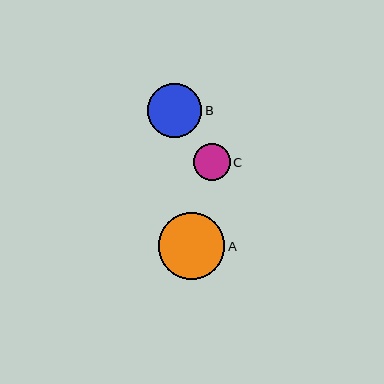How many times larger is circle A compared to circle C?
Circle A is approximately 1.8 times the size of circle C.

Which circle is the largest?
Circle A is the largest with a size of approximately 67 pixels.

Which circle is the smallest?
Circle C is the smallest with a size of approximately 37 pixels.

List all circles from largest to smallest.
From largest to smallest: A, B, C.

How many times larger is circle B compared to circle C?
Circle B is approximately 1.5 times the size of circle C.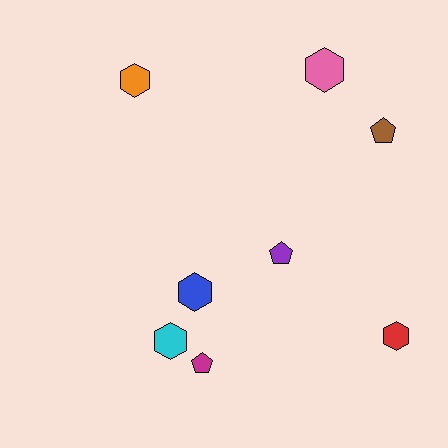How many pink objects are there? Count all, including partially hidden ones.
There is 1 pink object.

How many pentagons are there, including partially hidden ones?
There are 3 pentagons.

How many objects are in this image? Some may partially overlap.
There are 8 objects.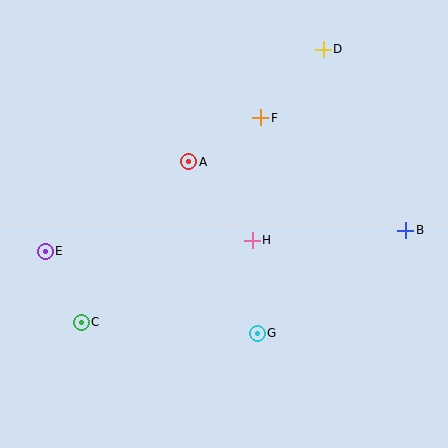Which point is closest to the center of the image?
Point H at (252, 240) is closest to the center.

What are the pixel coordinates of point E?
Point E is at (45, 251).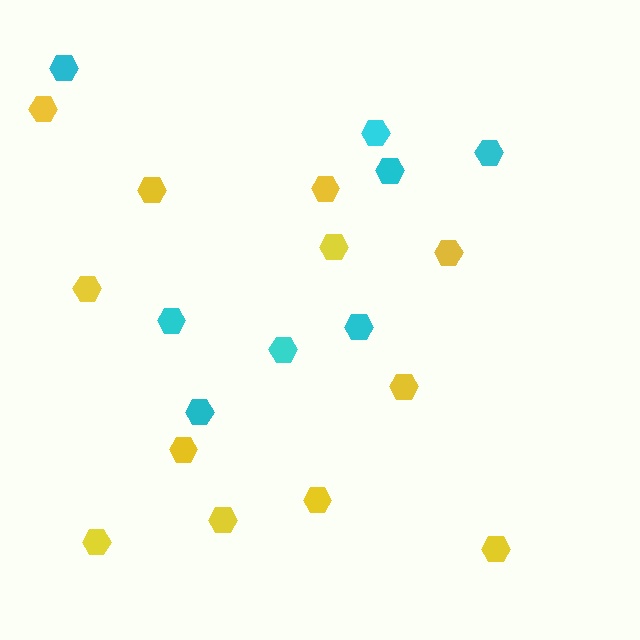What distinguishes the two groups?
There are 2 groups: one group of cyan hexagons (8) and one group of yellow hexagons (12).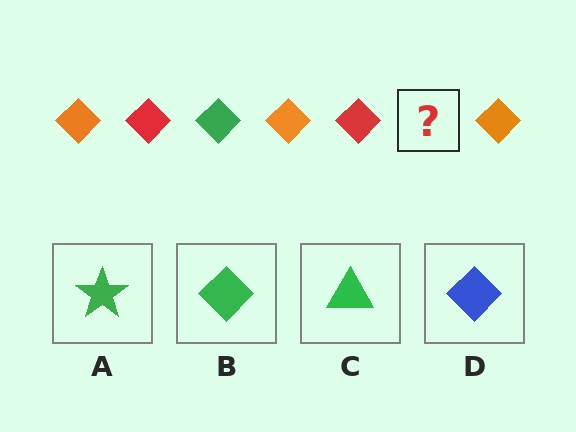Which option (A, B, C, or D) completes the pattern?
B.